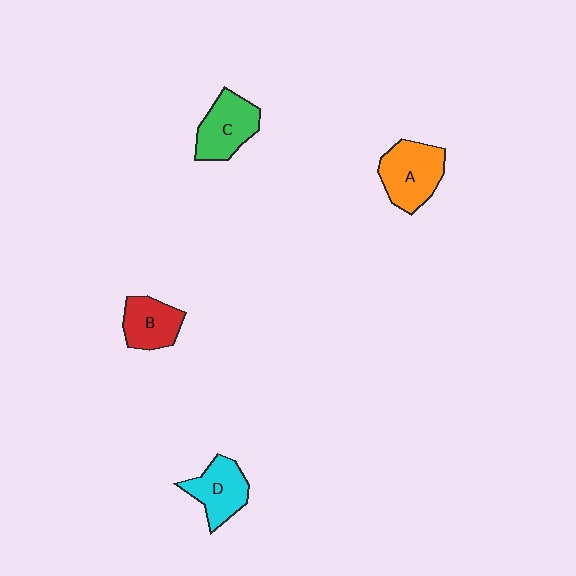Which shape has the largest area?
Shape A (orange).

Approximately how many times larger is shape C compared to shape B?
Approximately 1.2 times.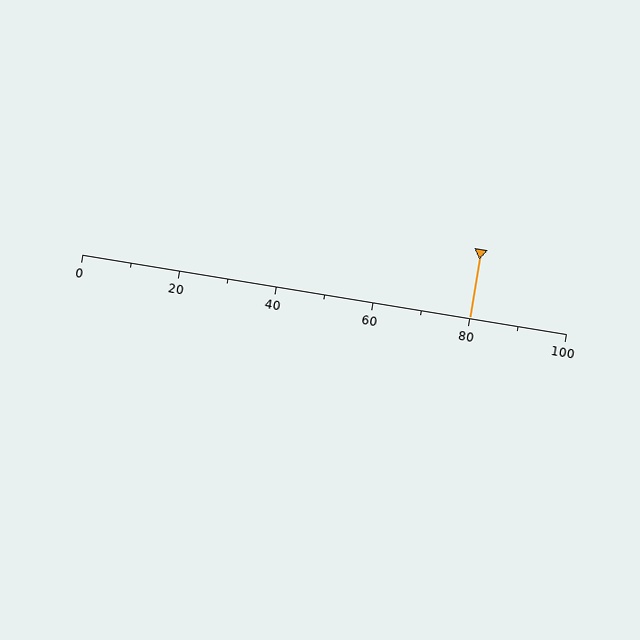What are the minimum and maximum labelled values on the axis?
The axis runs from 0 to 100.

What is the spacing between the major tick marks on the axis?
The major ticks are spaced 20 apart.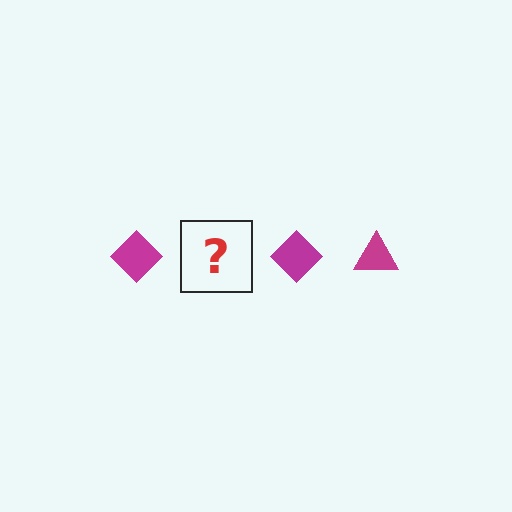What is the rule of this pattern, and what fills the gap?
The rule is that the pattern cycles through diamond, triangle shapes in magenta. The gap should be filled with a magenta triangle.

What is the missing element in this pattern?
The missing element is a magenta triangle.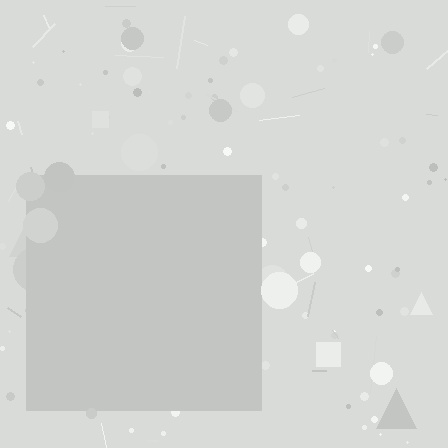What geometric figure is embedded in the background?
A square is embedded in the background.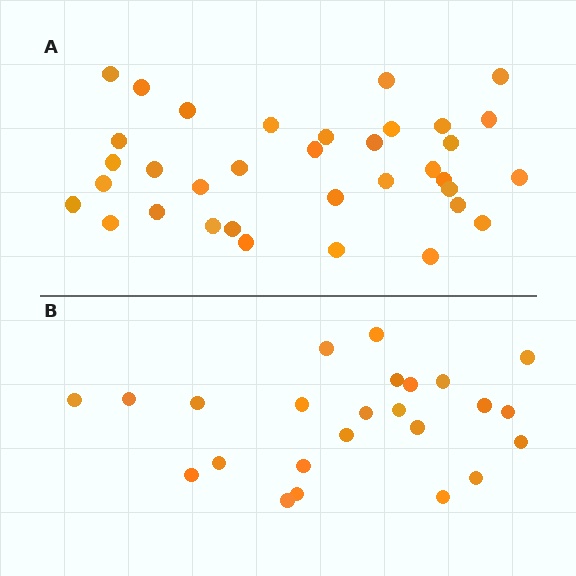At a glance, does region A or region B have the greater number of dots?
Region A (the top region) has more dots.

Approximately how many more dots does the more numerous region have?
Region A has roughly 12 or so more dots than region B.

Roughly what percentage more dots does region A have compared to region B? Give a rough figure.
About 45% more.